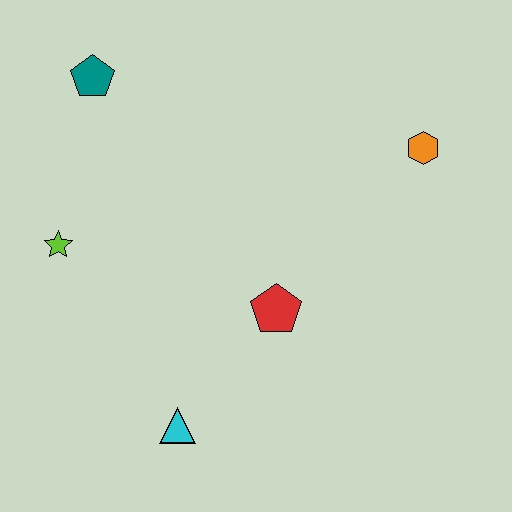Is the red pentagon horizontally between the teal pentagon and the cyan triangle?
No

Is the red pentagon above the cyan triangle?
Yes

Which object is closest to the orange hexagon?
The red pentagon is closest to the orange hexagon.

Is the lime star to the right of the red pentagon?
No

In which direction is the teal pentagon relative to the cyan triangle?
The teal pentagon is above the cyan triangle.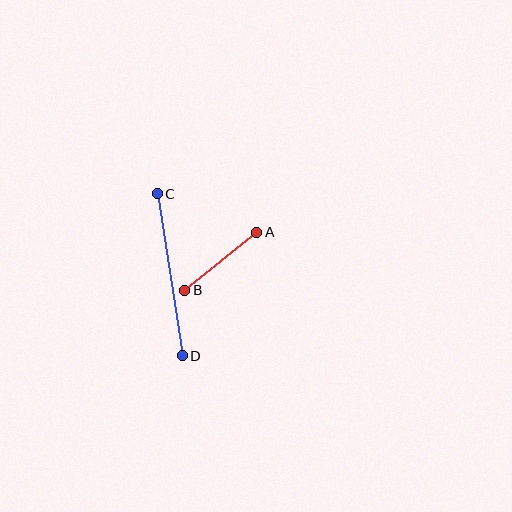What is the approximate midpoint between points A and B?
The midpoint is at approximately (221, 261) pixels.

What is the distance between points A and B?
The distance is approximately 93 pixels.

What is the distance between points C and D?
The distance is approximately 164 pixels.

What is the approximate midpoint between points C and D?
The midpoint is at approximately (170, 274) pixels.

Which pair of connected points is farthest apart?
Points C and D are farthest apart.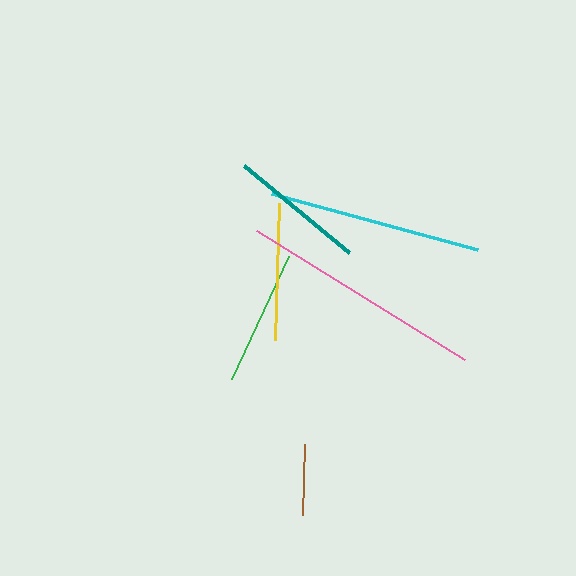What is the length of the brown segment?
The brown segment is approximately 71 pixels long.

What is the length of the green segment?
The green segment is approximately 136 pixels long.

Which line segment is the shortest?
The brown line is the shortest at approximately 71 pixels.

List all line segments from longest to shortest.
From longest to shortest: pink, cyan, yellow, teal, green, brown.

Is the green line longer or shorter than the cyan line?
The cyan line is longer than the green line.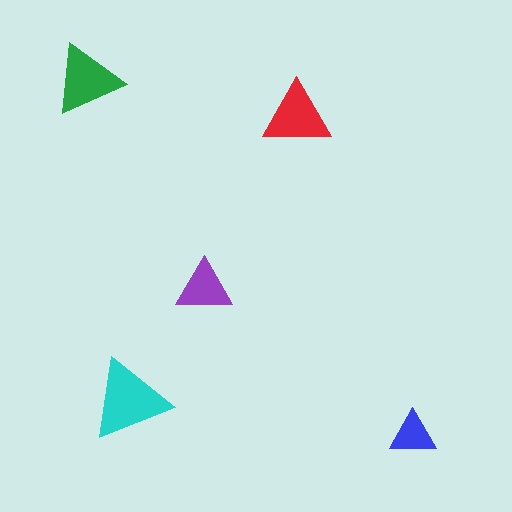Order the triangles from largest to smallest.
the cyan one, the green one, the red one, the purple one, the blue one.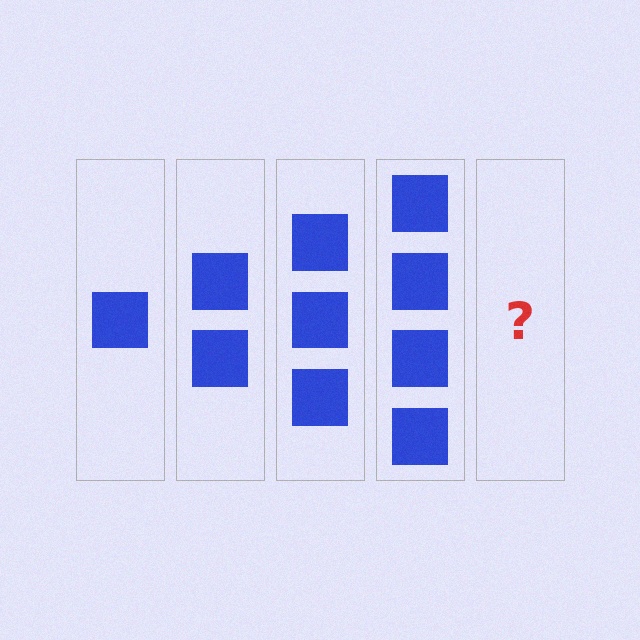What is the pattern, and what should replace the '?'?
The pattern is that each step adds one more square. The '?' should be 5 squares.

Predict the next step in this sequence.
The next step is 5 squares.